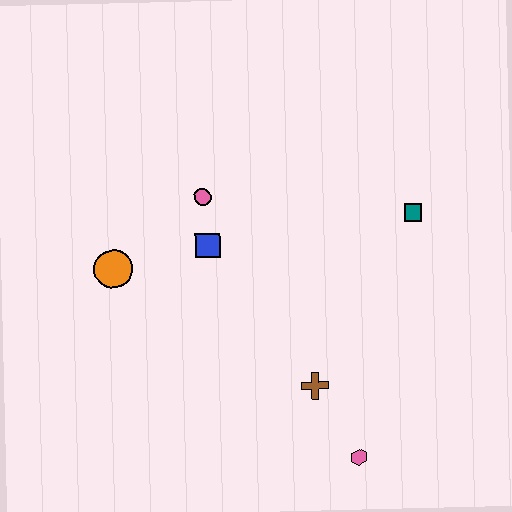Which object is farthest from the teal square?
The orange circle is farthest from the teal square.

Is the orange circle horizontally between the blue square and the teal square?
No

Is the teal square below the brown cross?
No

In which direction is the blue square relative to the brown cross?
The blue square is above the brown cross.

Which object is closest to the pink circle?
The blue square is closest to the pink circle.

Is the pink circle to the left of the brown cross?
Yes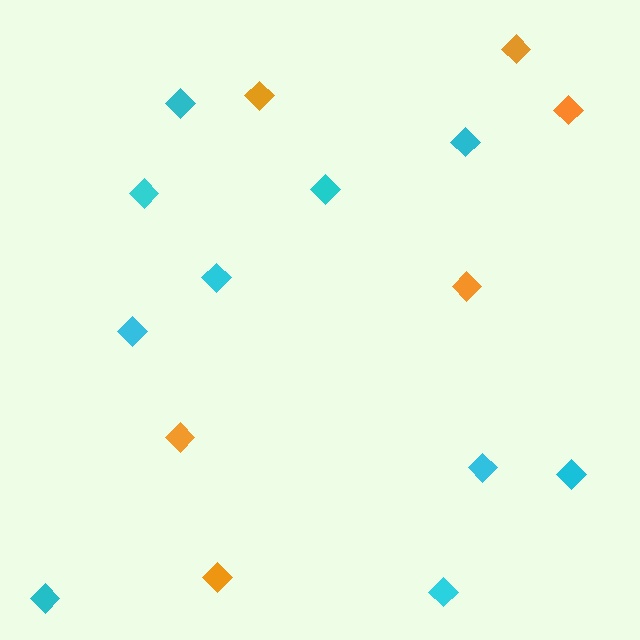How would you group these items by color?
There are 2 groups: one group of cyan diamonds (10) and one group of orange diamonds (6).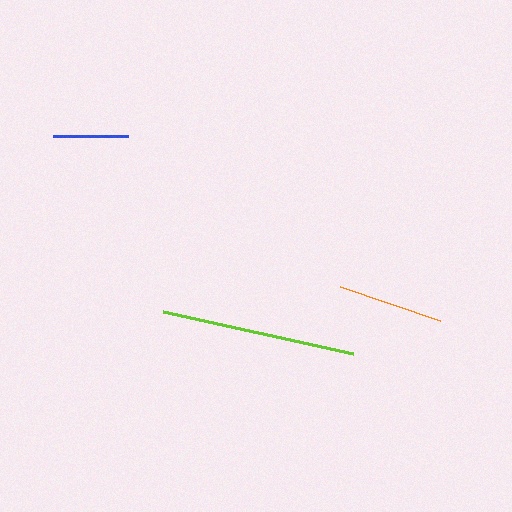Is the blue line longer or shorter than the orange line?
The orange line is longer than the blue line.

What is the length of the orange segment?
The orange segment is approximately 105 pixels long.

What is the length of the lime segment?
The lime segment is approximately 195 pixels long.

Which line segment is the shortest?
The blue line is the shortest at approximately 75 pixels.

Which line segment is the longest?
The lime line is the longest at approximately 195 pixels.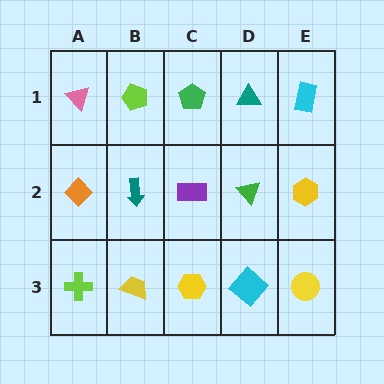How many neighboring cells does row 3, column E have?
2.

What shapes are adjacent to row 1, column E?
A yellow hexagon (row 2, column E), a teal triangle (row 1, column D).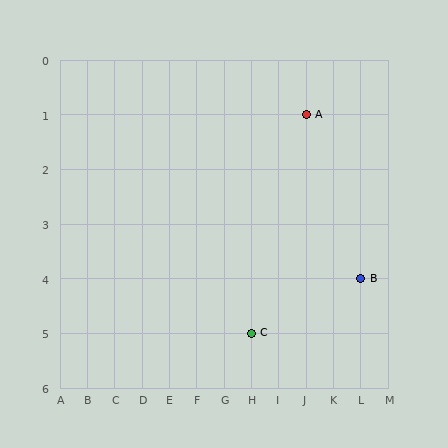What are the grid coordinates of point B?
Point B is at grid coordinates (L, 4).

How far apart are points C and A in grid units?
Points C and A are 2 columns and 4 rows apart (about 4.5 grid units diagonally).